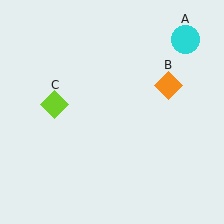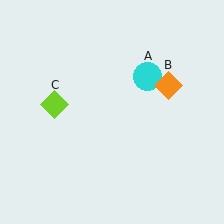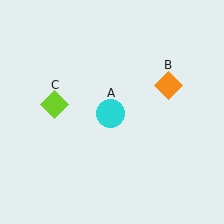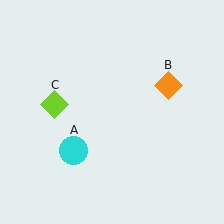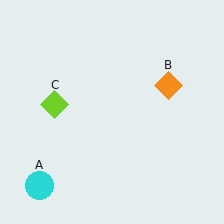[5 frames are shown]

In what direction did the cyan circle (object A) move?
The cyan circle (object A) moved down and to the left.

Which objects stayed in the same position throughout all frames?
Orange diamond (object B) and lime diamond (object C) remained stationary.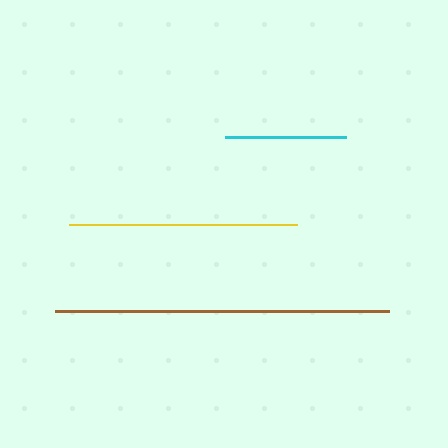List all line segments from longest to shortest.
From longest to shortest: brown, yellow, cyan.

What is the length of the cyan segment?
The cyan segment is approximately 121 pixels long.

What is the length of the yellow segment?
The yellow segment is approximately 228 pixels long.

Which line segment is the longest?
The brown line is the longest at approximately 333 pixels.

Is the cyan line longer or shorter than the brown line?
The brown line is longer than the cyan line.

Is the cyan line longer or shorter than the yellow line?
The yellow line is longer than the cyan line.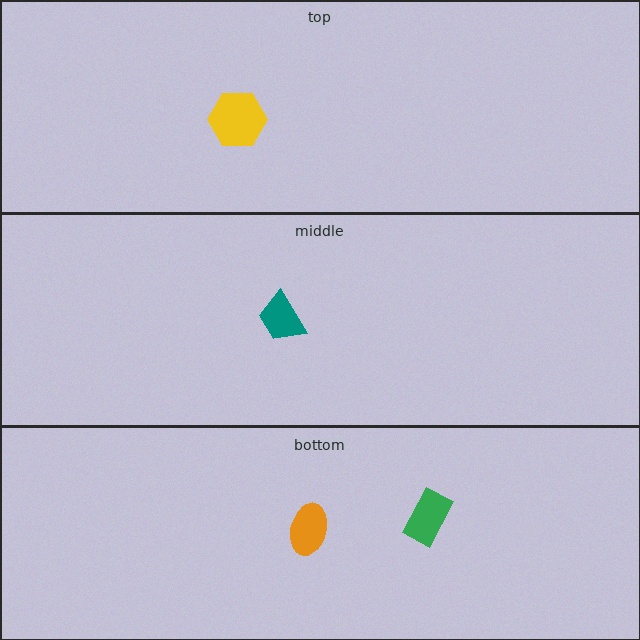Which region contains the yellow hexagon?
The top region.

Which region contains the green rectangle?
The bottom region.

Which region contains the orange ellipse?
The bottom region.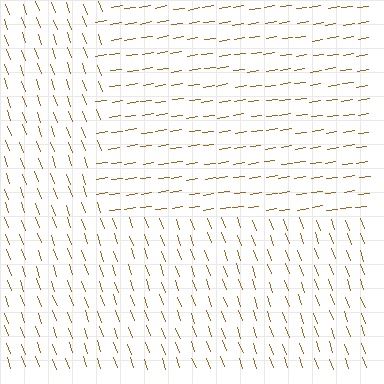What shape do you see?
I see a rectangle.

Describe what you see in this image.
The image is filled with small brown line segments. A rectangle region in the image has lines oriented differently from the surrounding lines, creating a visible texture boundary.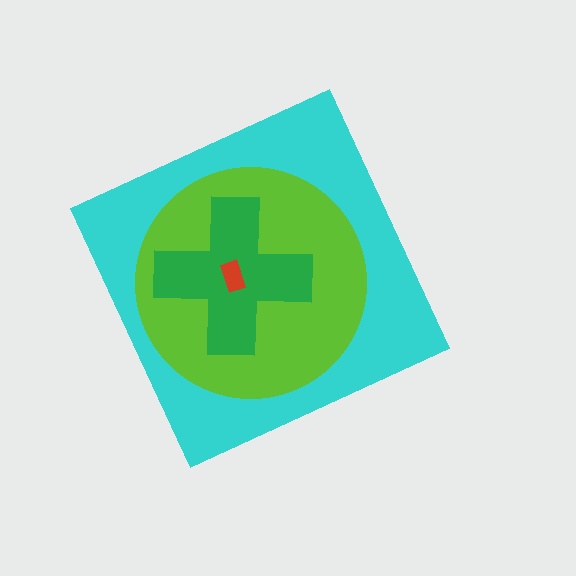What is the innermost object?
The red rectangle.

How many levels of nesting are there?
4.